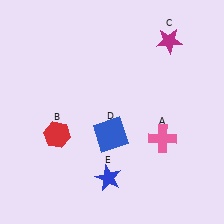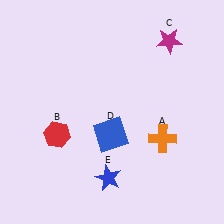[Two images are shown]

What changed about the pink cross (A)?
In Image 1, A is pink. In Image 2, it changed to orange.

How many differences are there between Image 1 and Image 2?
There is 1 difference between the two images.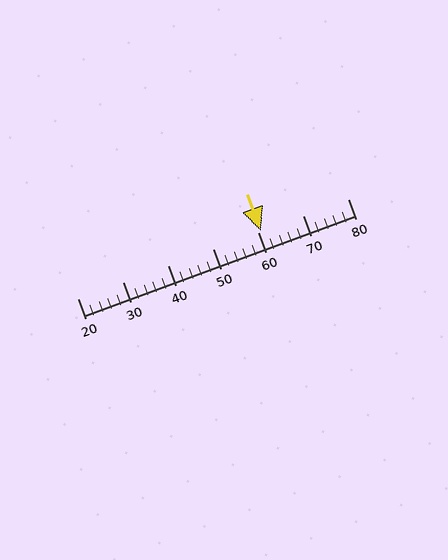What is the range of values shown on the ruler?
The ruler shows values from 20 to 80.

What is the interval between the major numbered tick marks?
The major tick marks are spaced 10 units apart.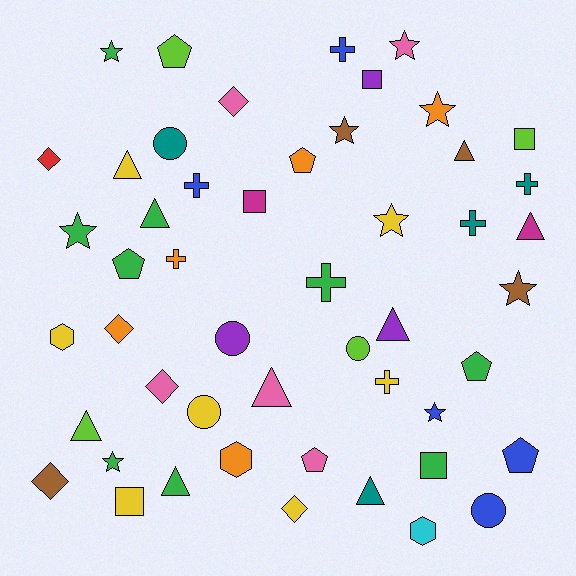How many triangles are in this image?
There are 9 triangles.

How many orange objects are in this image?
There are 5 orange objects.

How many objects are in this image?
There are 50 objects.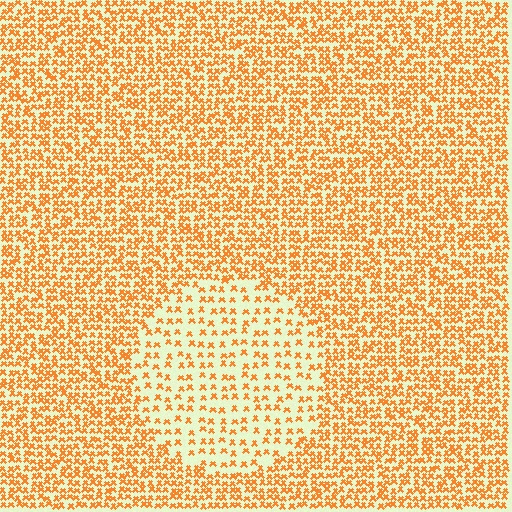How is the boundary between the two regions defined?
The boundary is defined by a change in element density (approximately 2.2x ratio). All elements are the same color, size, and shape.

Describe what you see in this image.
The image contains small orange elements arranged at two different densities. A circle-shaped region is visible where the elements are less densely packed than the surrounding area.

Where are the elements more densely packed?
The elements are more densely packed outside the circle boundary.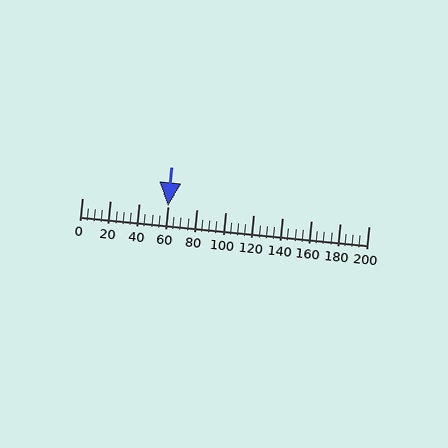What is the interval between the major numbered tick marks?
The major tick marks are spaced 20 units apart.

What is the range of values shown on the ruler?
The ruler shows values from 0 to 200.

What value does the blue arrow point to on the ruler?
The blue arrow points to approximately 60.